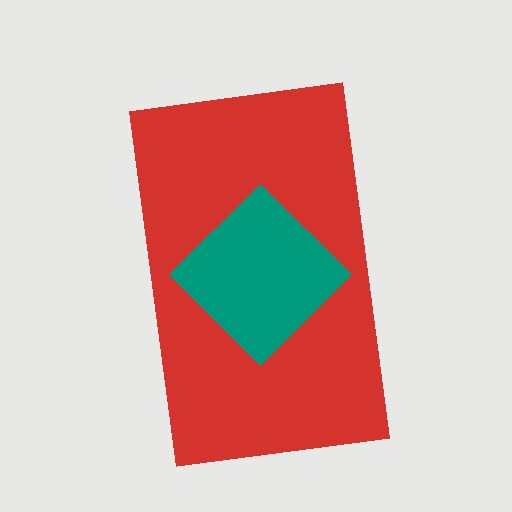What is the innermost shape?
The teal diamond.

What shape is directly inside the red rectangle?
The teal diamond.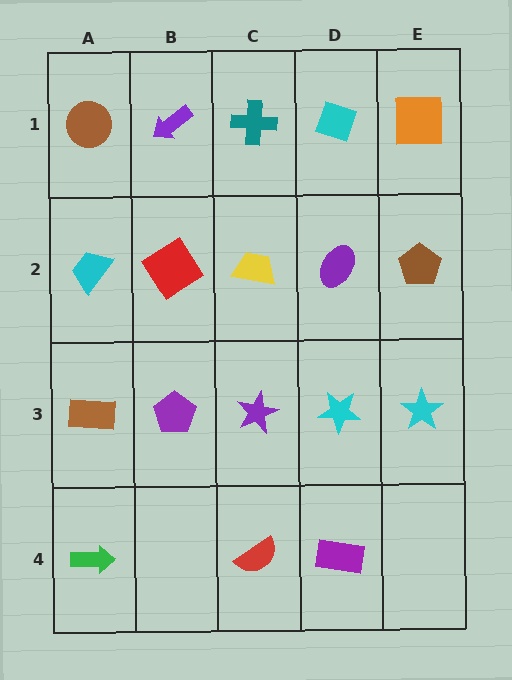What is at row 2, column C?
A yellow trapezoid.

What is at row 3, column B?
A purple pentagon.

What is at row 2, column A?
A cyan trapezoid.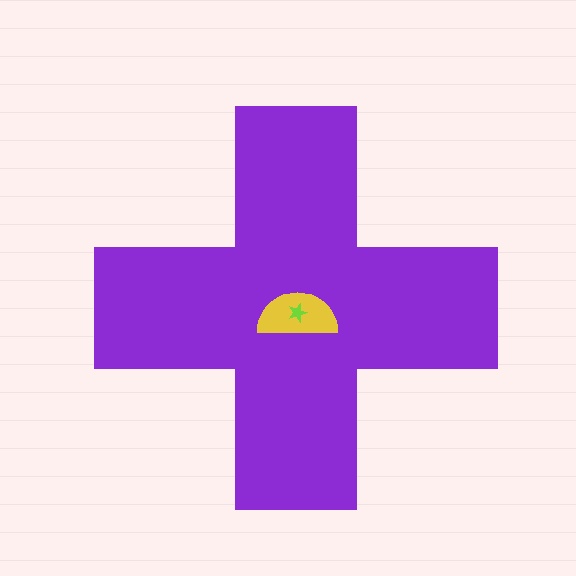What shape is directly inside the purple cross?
The yellow semicircle.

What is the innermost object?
The lime star.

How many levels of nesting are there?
3.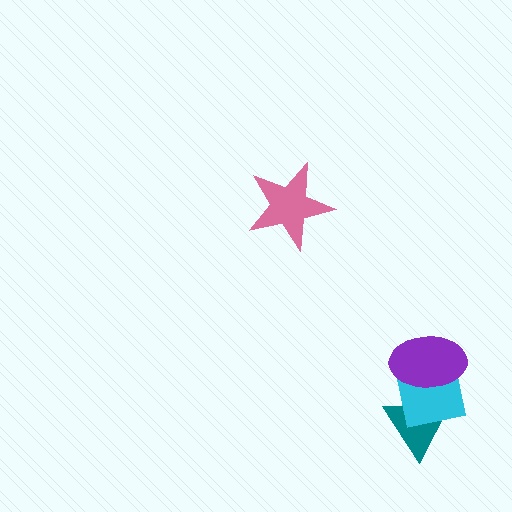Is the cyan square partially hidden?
Yes, it is partially covered by another shape.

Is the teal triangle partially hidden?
Yes, it is partially covered by another shape.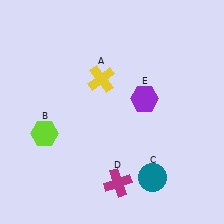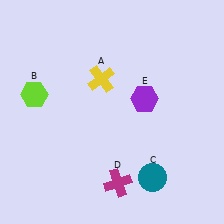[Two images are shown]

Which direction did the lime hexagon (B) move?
The lime hexagon (B) moved up.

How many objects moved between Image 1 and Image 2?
1 object moved between the two images.